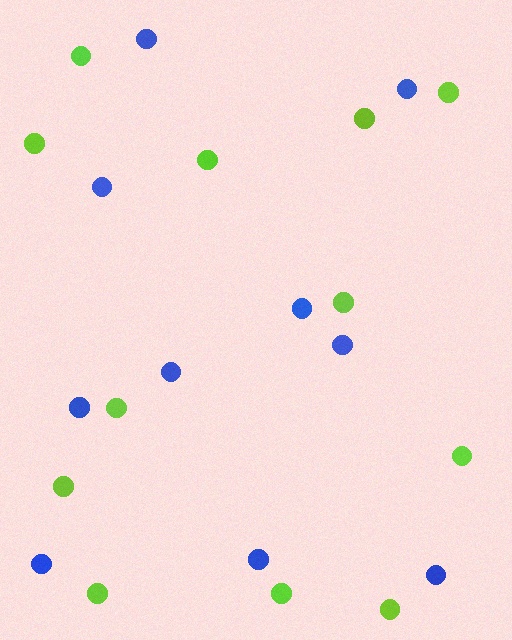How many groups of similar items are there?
There are 2 groups: one group of blue circles (10) and one group of lime circles (12).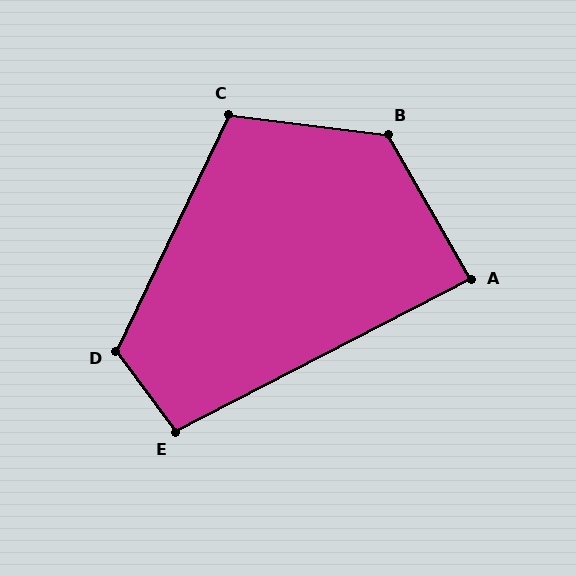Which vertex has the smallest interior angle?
A, at approximately 88 degrees.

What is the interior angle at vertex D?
Approximately 118 degrees (obtuse).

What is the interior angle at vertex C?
Approximately 108 degrees (obtuse).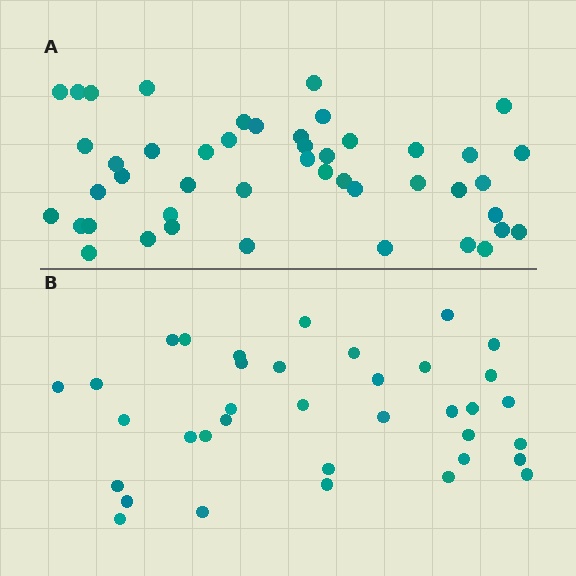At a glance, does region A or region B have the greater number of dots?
Region A (the top region) has more dots.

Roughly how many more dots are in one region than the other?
Region A has roughly 10 or so more dots than region B.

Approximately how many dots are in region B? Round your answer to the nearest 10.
About 40 dots. (The exact count is 36, which rounds to 40.)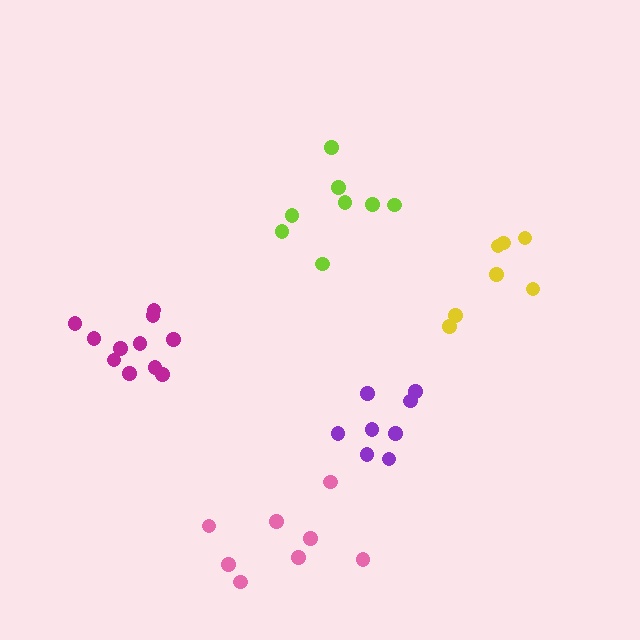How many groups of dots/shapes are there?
There are 5 groups.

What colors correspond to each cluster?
The clusters are colored: purple, yellow, magenta, lime, pink.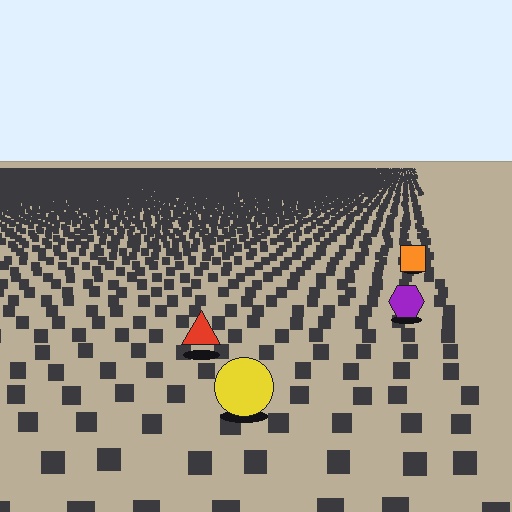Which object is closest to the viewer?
The yellow circle is closest. The texture marks near it are larger and more spread out.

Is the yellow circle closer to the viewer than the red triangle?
Yes. The yellow circle is closer — you can tell from the texture gradient: the ground texture is coarser near it.